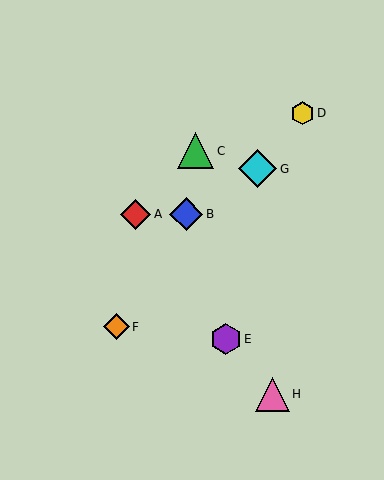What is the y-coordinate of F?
Object F is at y≈327.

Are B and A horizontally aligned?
Yes, both are at y≈214.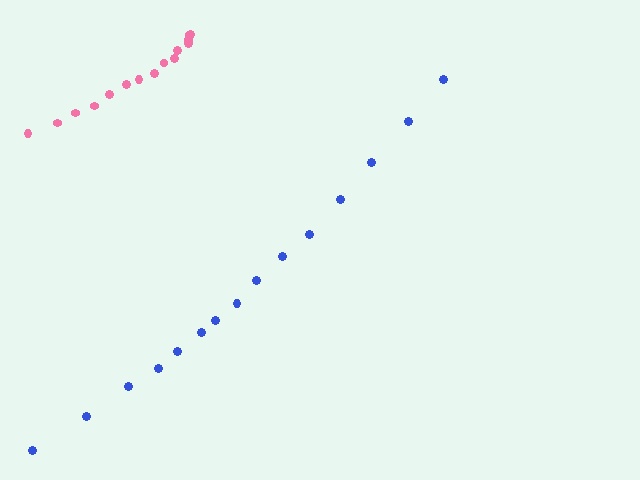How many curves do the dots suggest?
There are 2 distinct paths.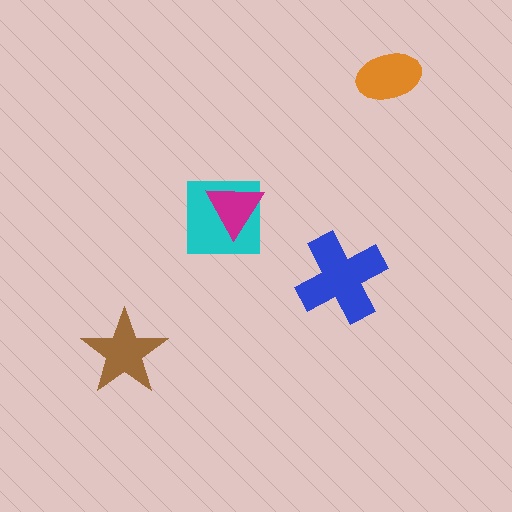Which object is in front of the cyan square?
The magenta triangle is in front of the cyan square.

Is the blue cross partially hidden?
No, no other shape covers it.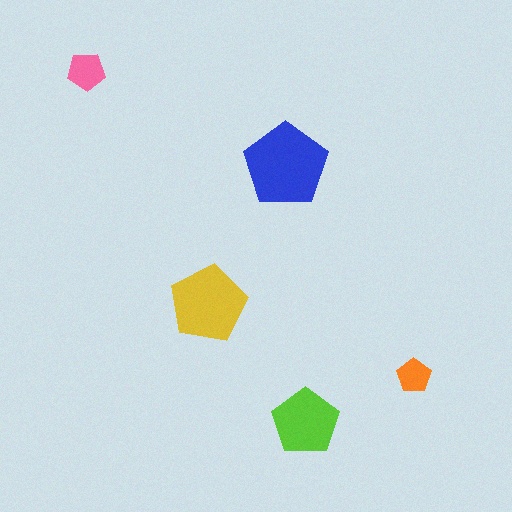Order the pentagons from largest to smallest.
the blue one, the yellow one, the lime one, the pink one, the orange one.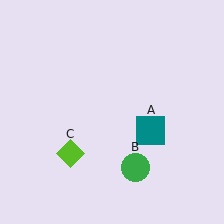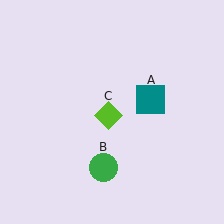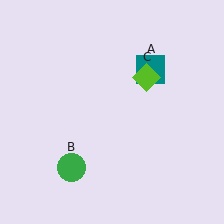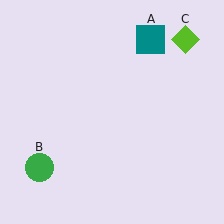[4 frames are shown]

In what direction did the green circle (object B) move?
The green circle (object B) moved left.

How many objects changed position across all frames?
3 objects changed position: teal square (object A), green circle (object B), lime diamond (object C).